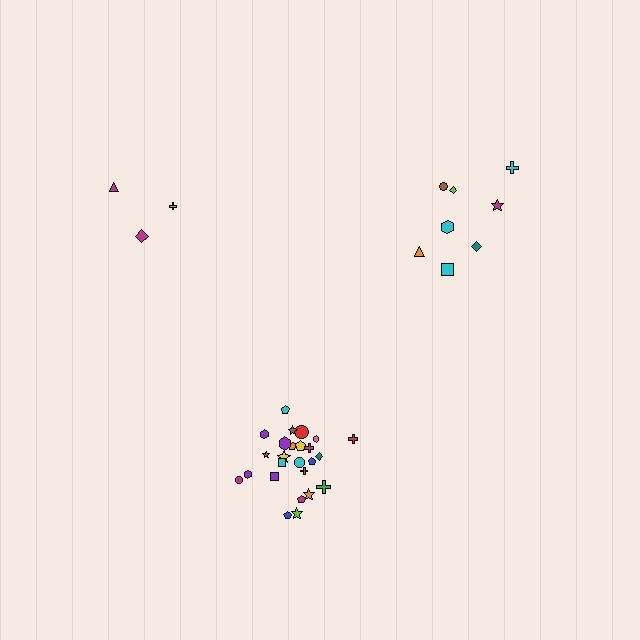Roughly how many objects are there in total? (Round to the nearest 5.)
Roughly 35 objects in total.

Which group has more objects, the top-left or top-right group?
The top-right group.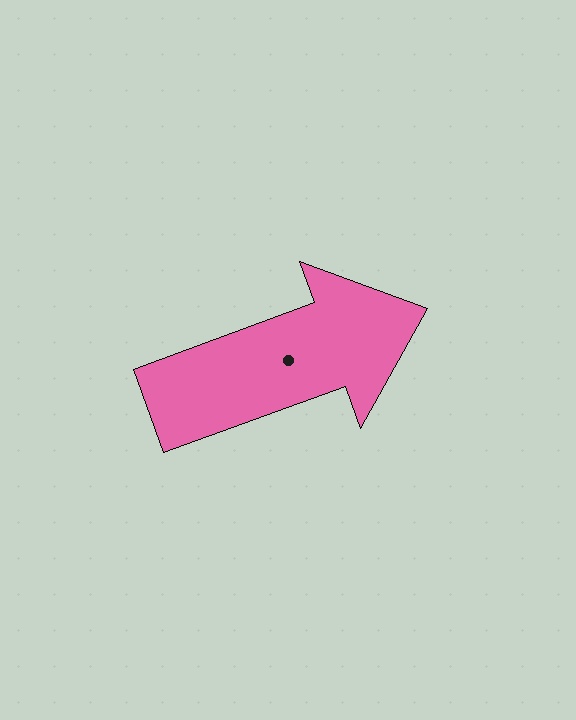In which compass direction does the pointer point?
East.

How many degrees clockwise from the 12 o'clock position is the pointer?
Approximately 70 degrees.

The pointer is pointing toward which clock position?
Roughly 2 o'clock.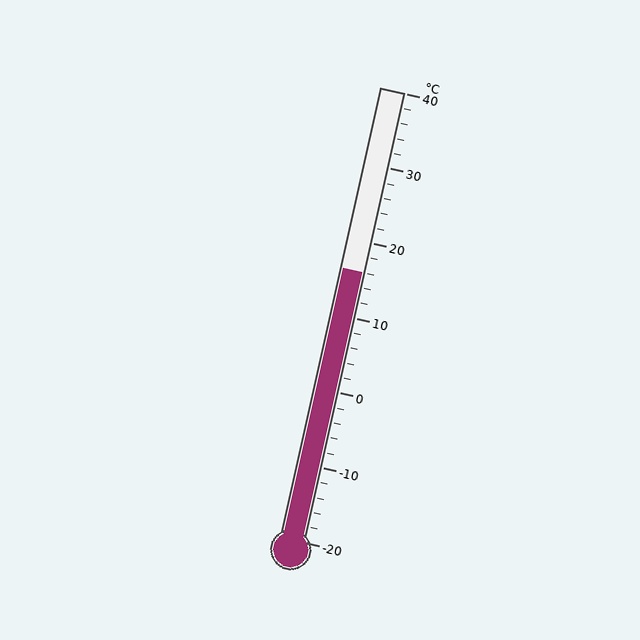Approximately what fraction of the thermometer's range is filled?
The thermometer is filled to approximately 60% of its range.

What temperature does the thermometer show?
The thermometer shows approximately 16°C.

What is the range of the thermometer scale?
The thermometer scale ranges from -20°C to 40°C.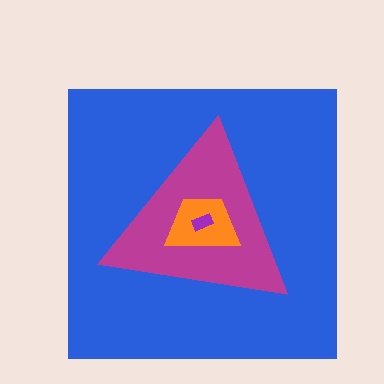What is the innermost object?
The purple rectangle.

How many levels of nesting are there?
4.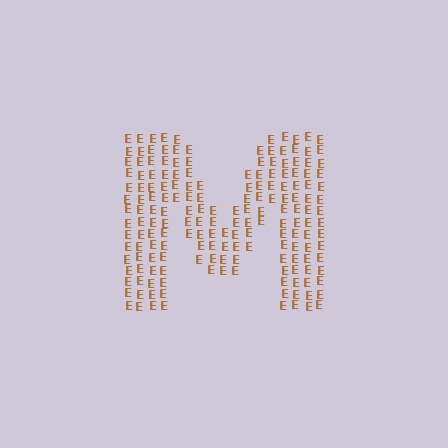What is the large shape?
The large shape is the letter M.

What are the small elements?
The small elements are letter E's.